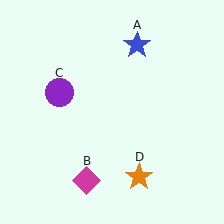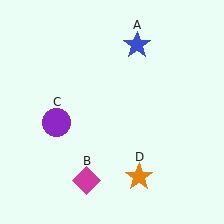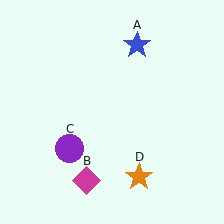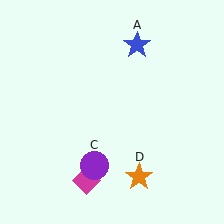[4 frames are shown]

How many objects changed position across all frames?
1 object changed position: purple circle (object C).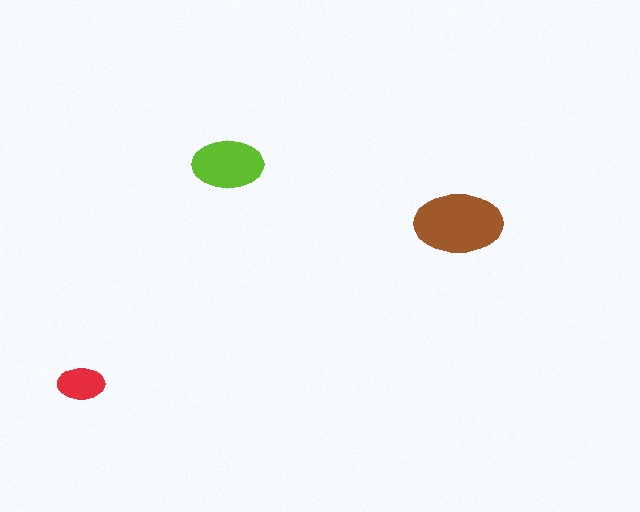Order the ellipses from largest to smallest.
the brown one, the lime one, the red one.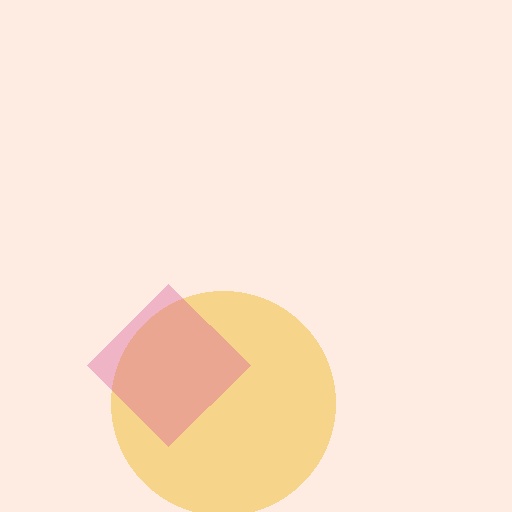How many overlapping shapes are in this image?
There are 2 overlapping shapes in the image.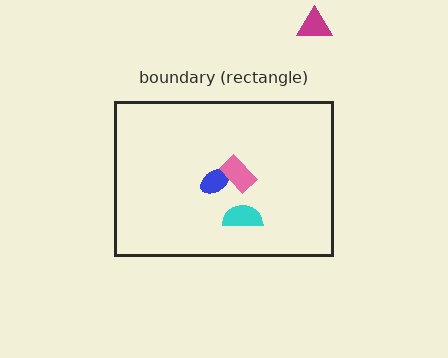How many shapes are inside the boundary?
3 inside, 1 outside.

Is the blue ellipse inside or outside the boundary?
Inside.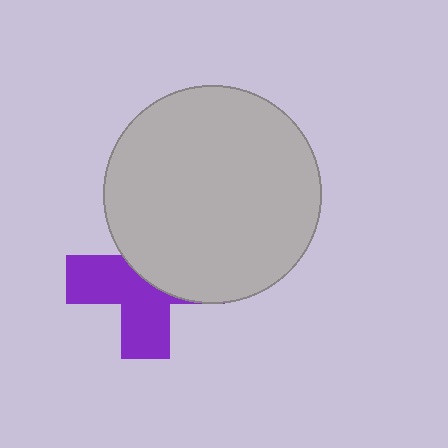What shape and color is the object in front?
The object in front is a light gray circle.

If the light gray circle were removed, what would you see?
You would see the complete purple cross.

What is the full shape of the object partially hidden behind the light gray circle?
The partially hidden object is a purple cross.